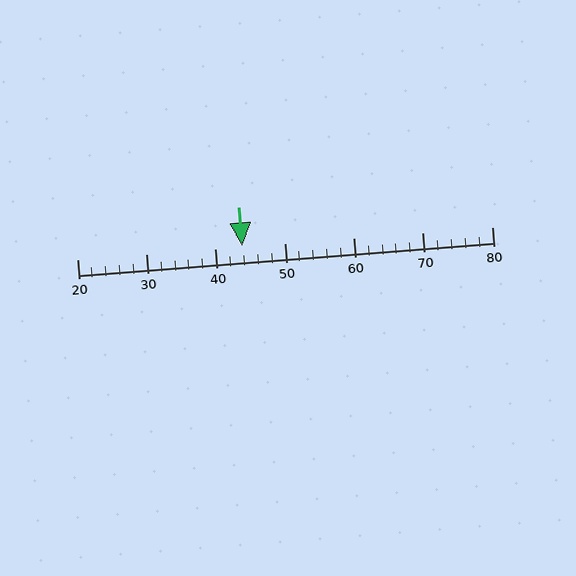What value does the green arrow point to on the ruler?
The green arrow points to approximately 44.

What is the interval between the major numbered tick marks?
The major tick marks are spaced 10 units apart.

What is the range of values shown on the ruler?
The ruler shows values from 20 to 80.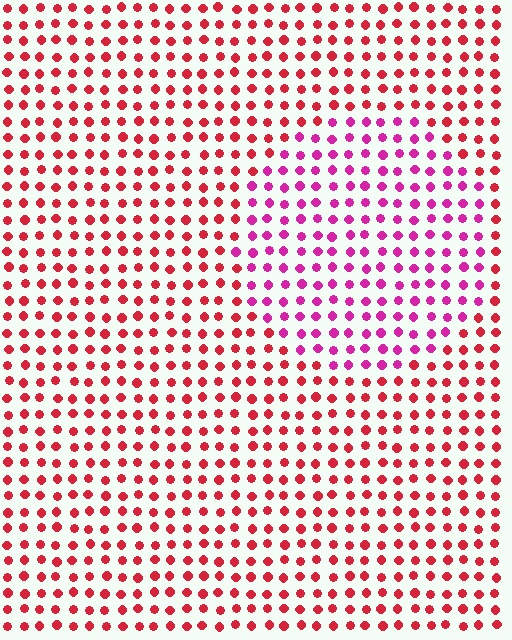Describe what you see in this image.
The image is filled with small red elements in a uniform arrangement. A circle-shaped region is visible where the elements are tinted to a slightly different hue, forming a subtle color boundary.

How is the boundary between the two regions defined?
The boundary is defined purely by a slight shift in hue (about 37 degrees). Spacing, size, and orientation are identical on both sides.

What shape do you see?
I see a circle.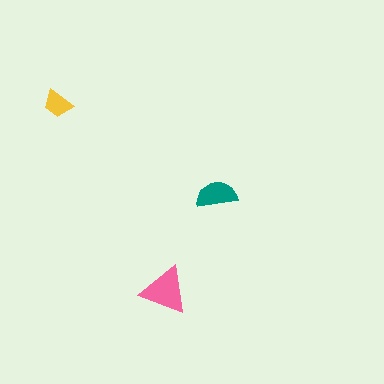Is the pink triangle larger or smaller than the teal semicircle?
Larger.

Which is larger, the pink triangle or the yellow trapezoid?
The pink triangle.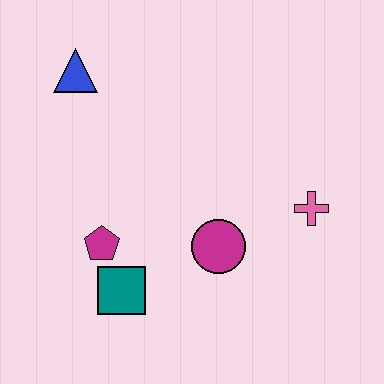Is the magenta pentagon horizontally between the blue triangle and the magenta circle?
Yes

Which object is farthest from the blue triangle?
The pink cross is farthest from the blue triangle.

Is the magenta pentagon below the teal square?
No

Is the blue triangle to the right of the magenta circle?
No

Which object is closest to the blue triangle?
The magenta pentagon is closest to the blue triangle.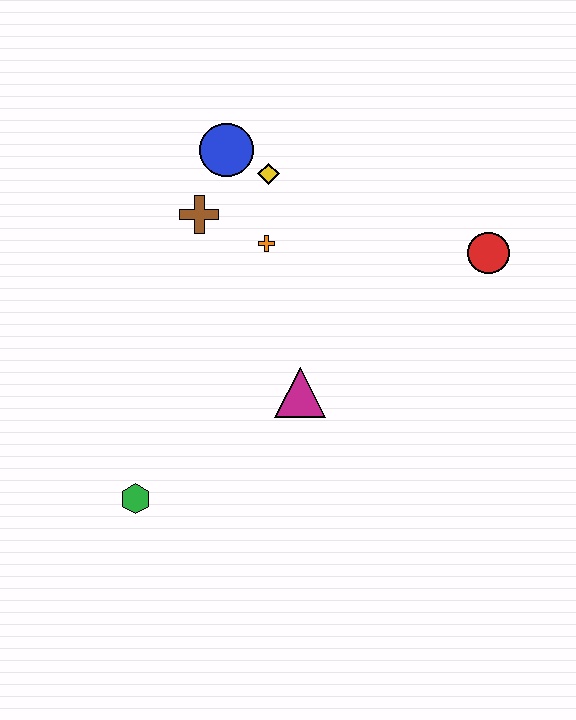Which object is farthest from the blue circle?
The green hexagon is farthest from the blue circle.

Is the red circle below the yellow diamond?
Yes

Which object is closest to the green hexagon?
The magenta triangle is closest to the green hexagon.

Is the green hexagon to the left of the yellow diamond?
Yes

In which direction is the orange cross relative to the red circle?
The orange cross is to the left of the red circle.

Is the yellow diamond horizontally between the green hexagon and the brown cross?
No